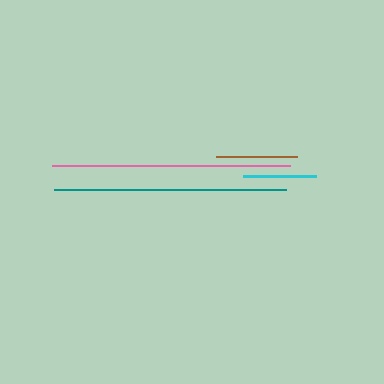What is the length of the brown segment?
The brown segment is approximately 81 pixels long.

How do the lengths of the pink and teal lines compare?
The pink and teal lines are approximately the same length.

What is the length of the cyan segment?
The cyan segment is approximately 73 pixels long.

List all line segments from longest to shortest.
From longest to shortest: pink, teal, brown, cyan.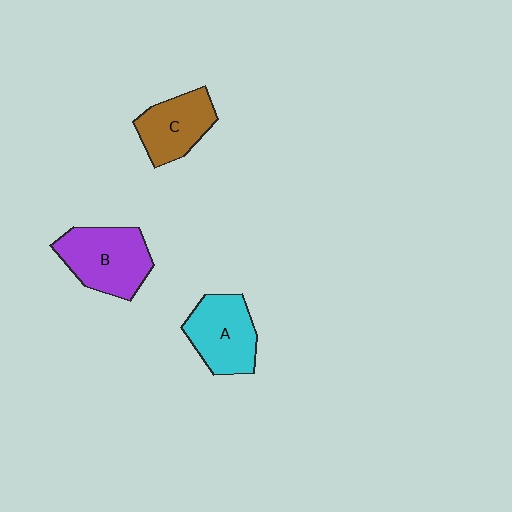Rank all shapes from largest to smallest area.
From largest to smallest: B (purple), A (cyan), C (brown).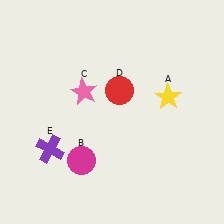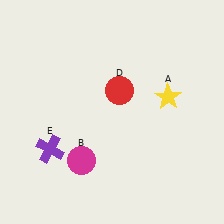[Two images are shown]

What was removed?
The pink star (C) was removed in Image 2.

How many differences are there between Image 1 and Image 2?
There is 1 difference between the two images.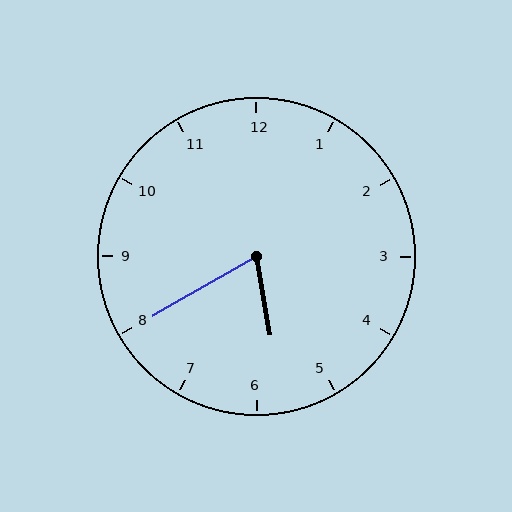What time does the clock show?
5:40.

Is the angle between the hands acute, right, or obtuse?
It is acute.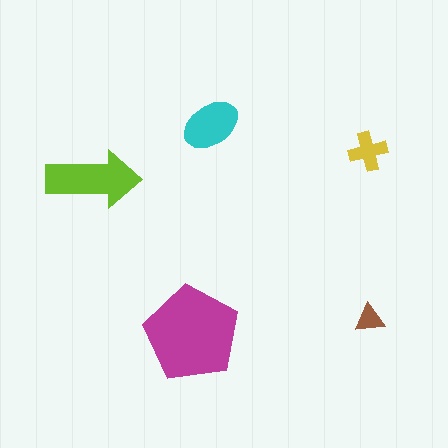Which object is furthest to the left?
The lime arrow is leftmost.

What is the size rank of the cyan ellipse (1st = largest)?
3rd.